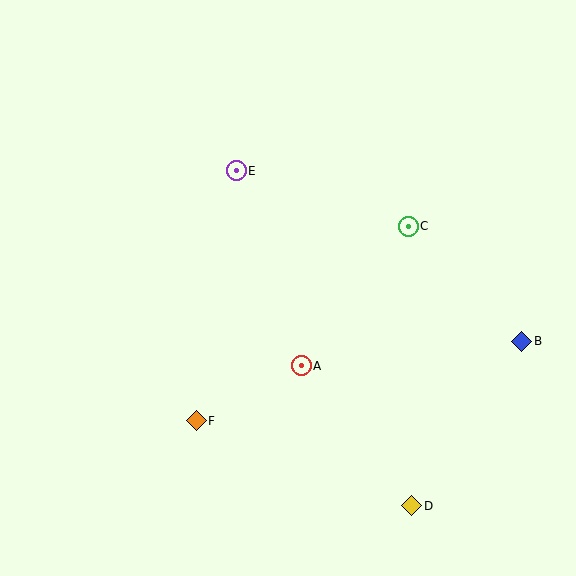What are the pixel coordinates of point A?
Point A is at (301, 366).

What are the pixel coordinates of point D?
Point D is at (412, 506).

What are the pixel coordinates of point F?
Point F is at (196, 421).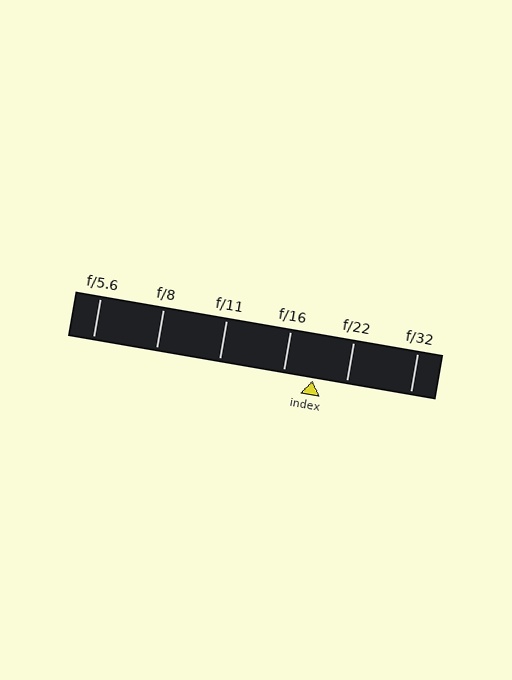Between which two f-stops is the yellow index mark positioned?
The index mark is between f/16 and f/22.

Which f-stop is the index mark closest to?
The index mark is closest to f/16.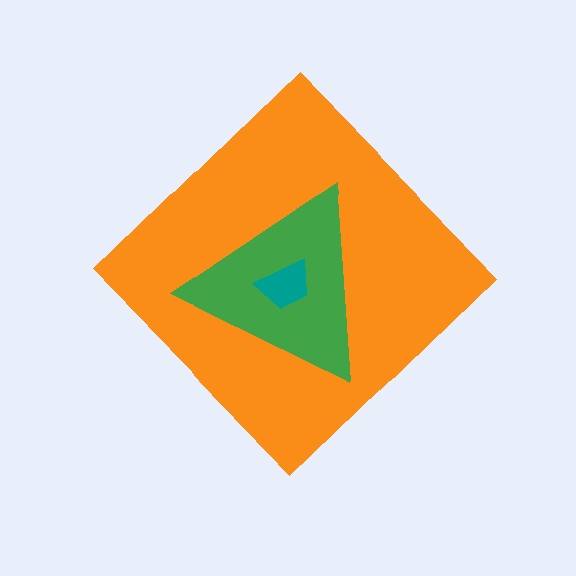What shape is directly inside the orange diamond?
The green triangle.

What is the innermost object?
The teal trapezoid.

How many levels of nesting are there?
3.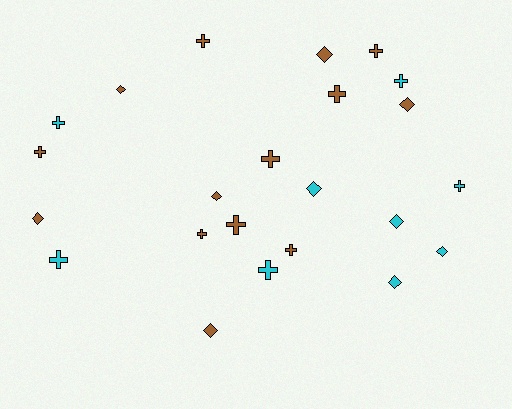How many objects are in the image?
There are 23 objects.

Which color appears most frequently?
Brown, with 14 objects.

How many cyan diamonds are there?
There are 4 cyan diamonds.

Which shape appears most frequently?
Cross, with 13 objects.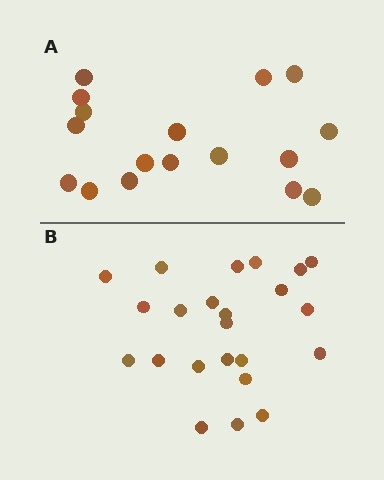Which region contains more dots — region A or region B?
Region B (the bottom region) has more dots.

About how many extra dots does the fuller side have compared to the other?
Region B has about 6 more dots than region A.